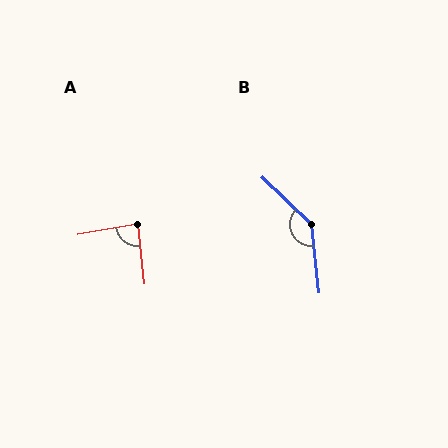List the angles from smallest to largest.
A (86°), B (140°).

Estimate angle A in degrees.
Approximately 86 degrees.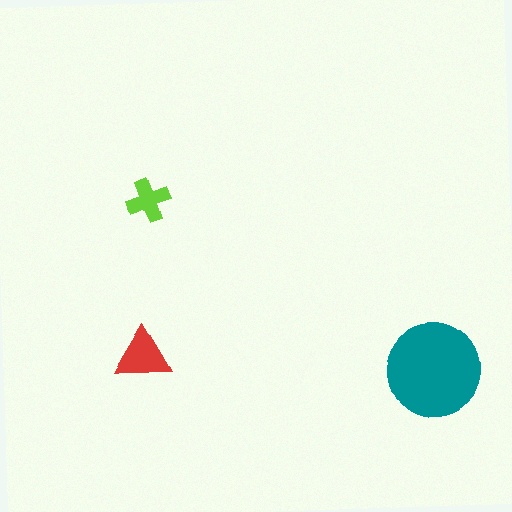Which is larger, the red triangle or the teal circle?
The teal circle.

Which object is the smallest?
The lime cross.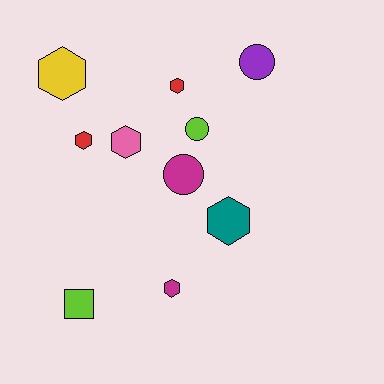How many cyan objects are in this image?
There are no cyan objects.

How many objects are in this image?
There are 10 objects.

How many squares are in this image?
There is 1 square.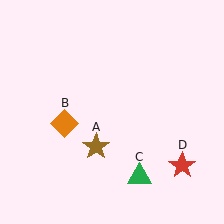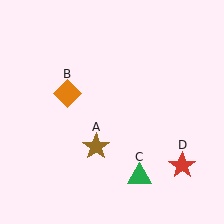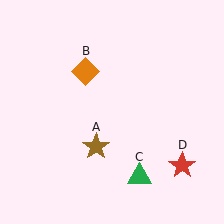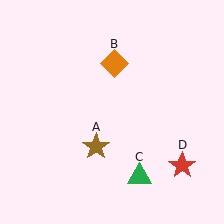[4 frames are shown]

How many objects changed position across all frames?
1 object changed position: orange diamond (object B).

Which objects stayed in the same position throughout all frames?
Brown star (object A) and green triangle (object C) and red star (object D) remained stationary.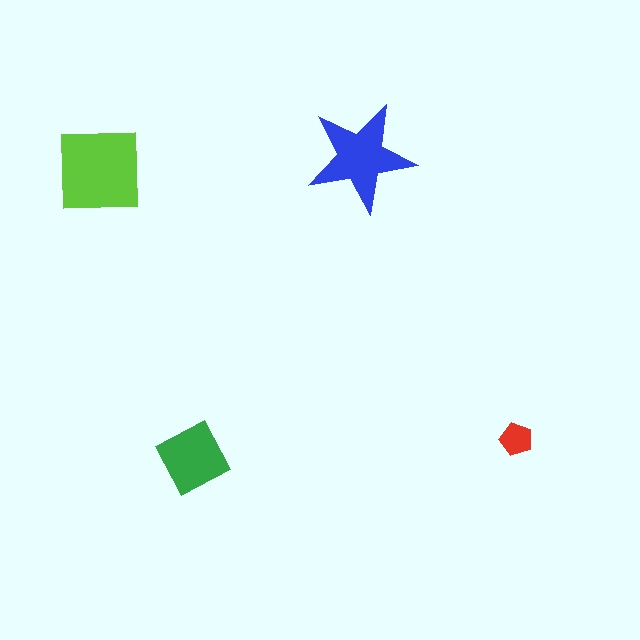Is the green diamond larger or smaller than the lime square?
Smaller.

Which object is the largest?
The lime square.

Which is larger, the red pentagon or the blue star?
The blue star.